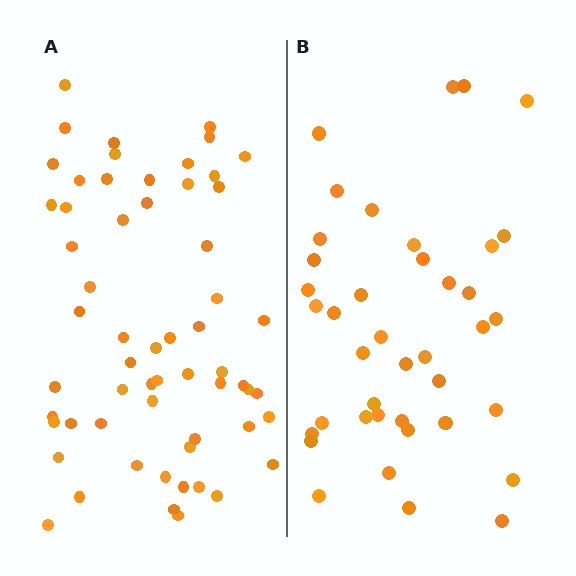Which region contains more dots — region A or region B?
Region A (the left region) has more dots.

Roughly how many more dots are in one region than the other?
Region A has approximately 20 more dots than region B.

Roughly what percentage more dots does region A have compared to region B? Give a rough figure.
About 50% more.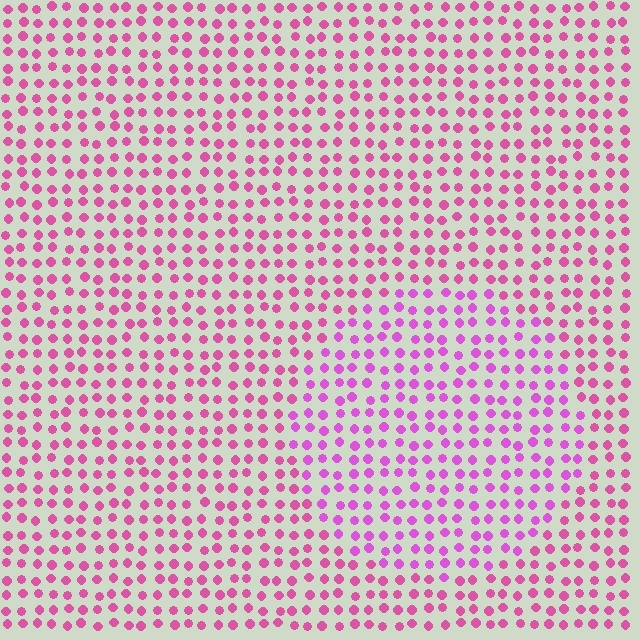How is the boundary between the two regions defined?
The boundary is defined purely by a slight shift in hue (about 24 degrees). Spacing, size, and orientation are identical on both sides.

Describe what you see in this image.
The image is filled with small pink elements in a uniform arrangement. A circle-shaped region is visible where the elements are tinted to a slightly different hue, forming a subtle color boundary.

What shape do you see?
I see a circle.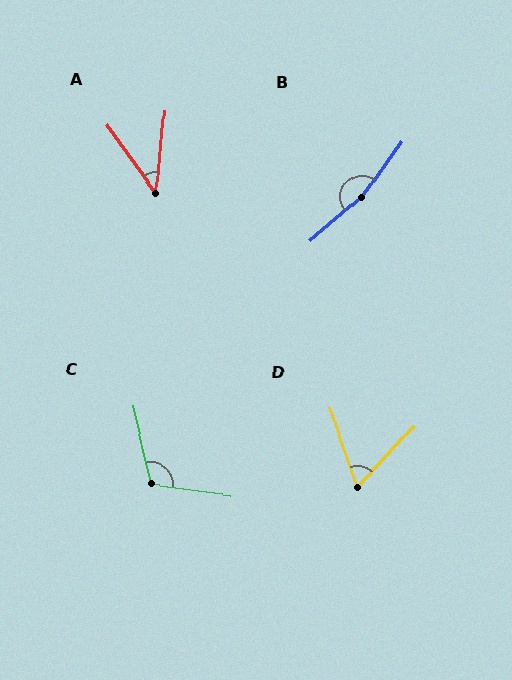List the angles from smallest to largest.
A (41°), D (63°), C (111°), B (166°).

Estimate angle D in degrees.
Approximately 63 degrees.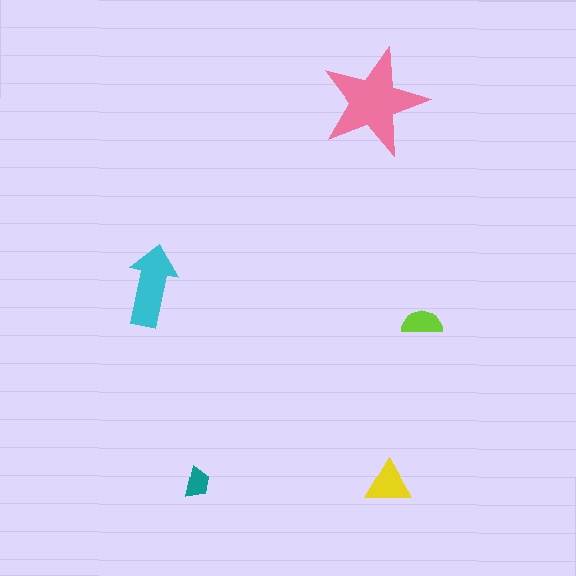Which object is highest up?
The pink star is topmost.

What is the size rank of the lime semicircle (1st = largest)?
4th.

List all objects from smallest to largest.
The teal trapezoid, the lime semicircle, the yellow triangle, the cyan arrow, the pink star.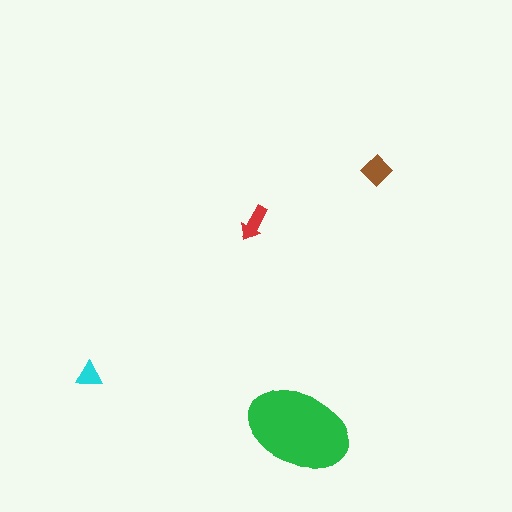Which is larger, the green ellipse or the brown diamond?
The green ellipse.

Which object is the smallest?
The cyan triangle.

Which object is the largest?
The green ellipse.